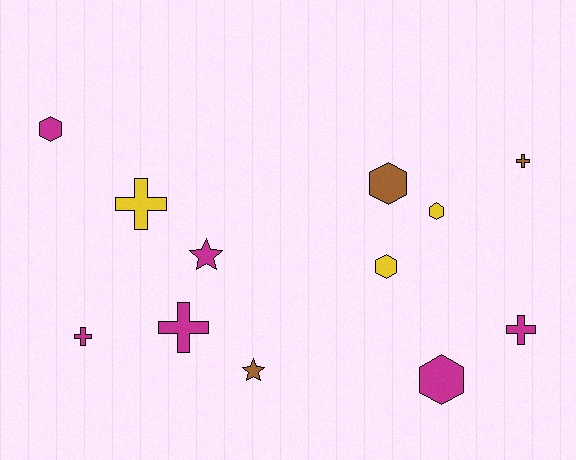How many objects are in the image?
There are 12 objects.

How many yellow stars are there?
There are no yellow stars.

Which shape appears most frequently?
Cross, with 5 objects.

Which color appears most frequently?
Magenta, with 6 objects.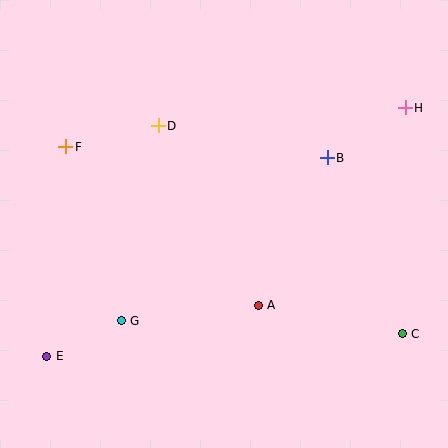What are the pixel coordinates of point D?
Point D is at (158, 126).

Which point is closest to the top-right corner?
Point H is closest to the top-right corner.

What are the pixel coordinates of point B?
Point B is at (327, 158).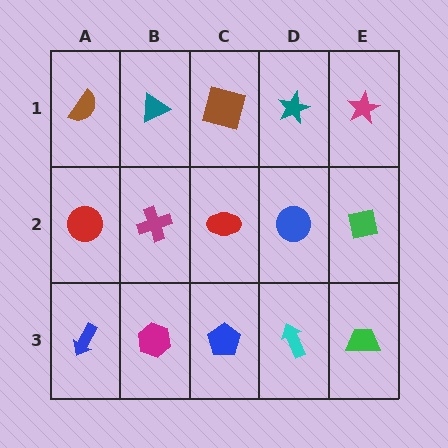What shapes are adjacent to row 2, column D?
A teal star (row 1, column D), a cyan arrow (row 3, column D), a red ellipse (row 2, column C), a green square (row 2, column E).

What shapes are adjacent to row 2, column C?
A brown square (row 1, column C), a blue pentagon (row 3, column C), a magenta cross (row 2, column B), a blue circle (row 2, column D).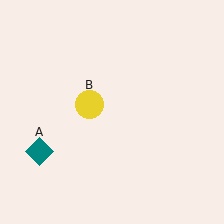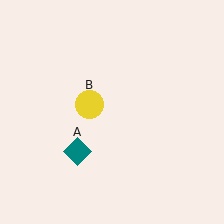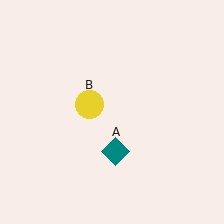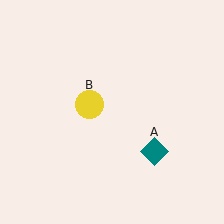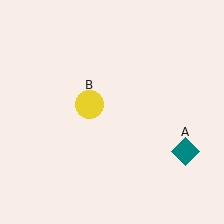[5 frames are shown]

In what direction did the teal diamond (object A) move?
The teal diamond (object A) moved right.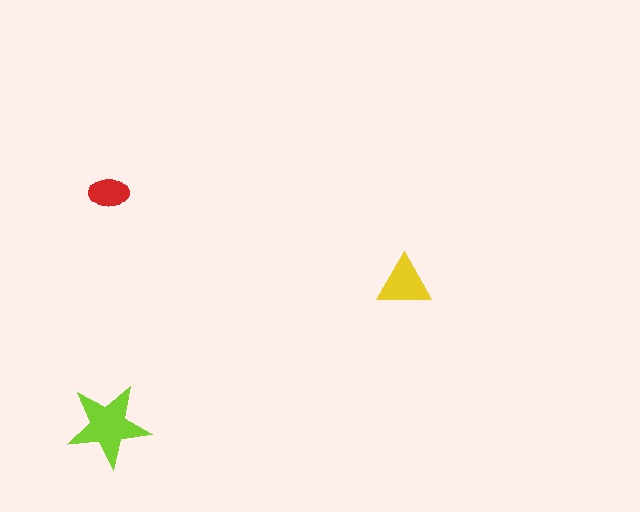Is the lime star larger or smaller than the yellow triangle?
Larger.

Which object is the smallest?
The red ellipse.